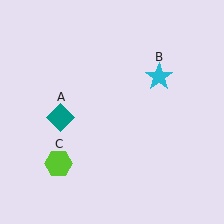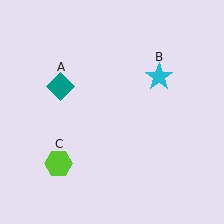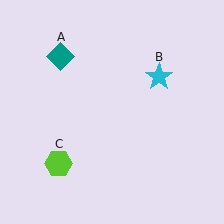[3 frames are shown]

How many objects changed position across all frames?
1 object changed position: teal diamond (object A).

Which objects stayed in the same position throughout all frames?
Cyan star (object B) and lime hexagon (object C) remained stationary.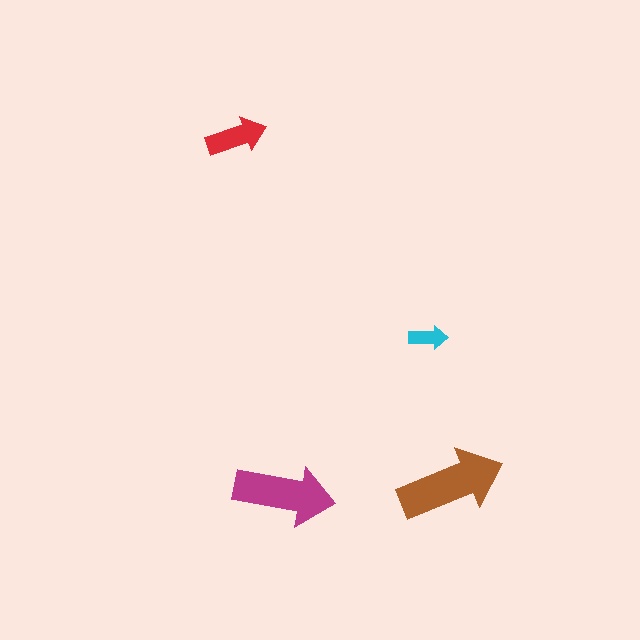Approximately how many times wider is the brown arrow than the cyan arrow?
About 2.5 times wider.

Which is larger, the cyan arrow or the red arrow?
The red one.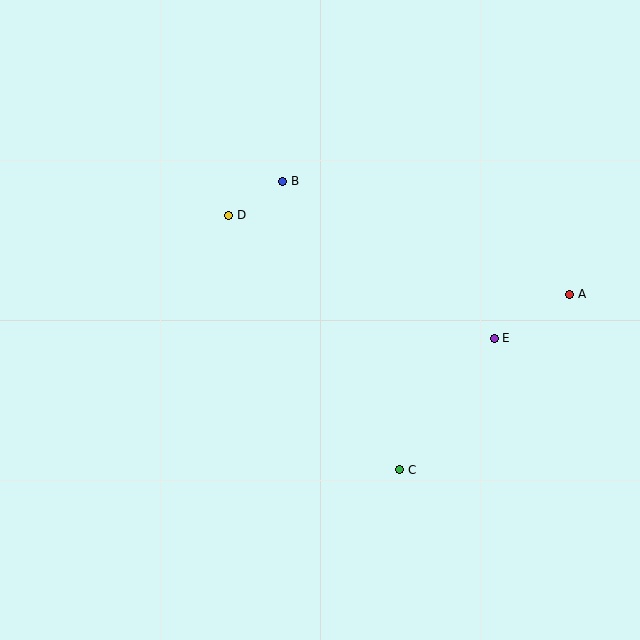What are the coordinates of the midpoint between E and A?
The midpoint between E and A is at (532, 316).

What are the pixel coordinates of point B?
Point B is at (283, 181).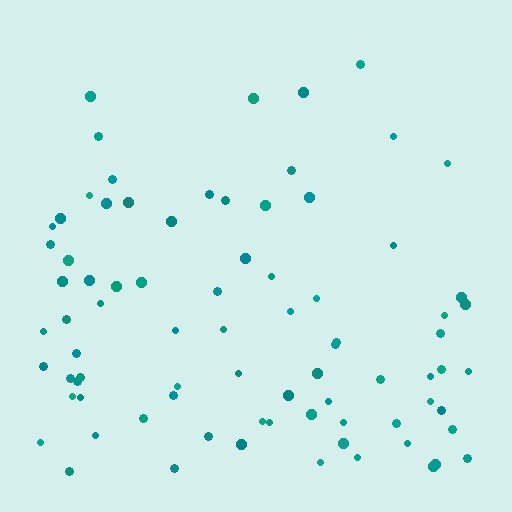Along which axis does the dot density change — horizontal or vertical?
Vertical.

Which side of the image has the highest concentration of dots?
The bottom.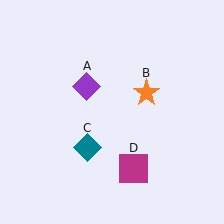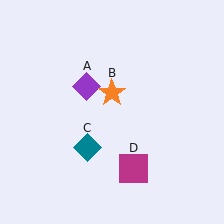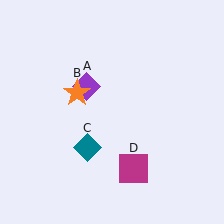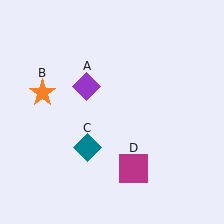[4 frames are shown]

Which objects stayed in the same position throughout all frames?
Purple diamond (object A) and teal diamond (object C) and magenta square (object D) remained stationary.